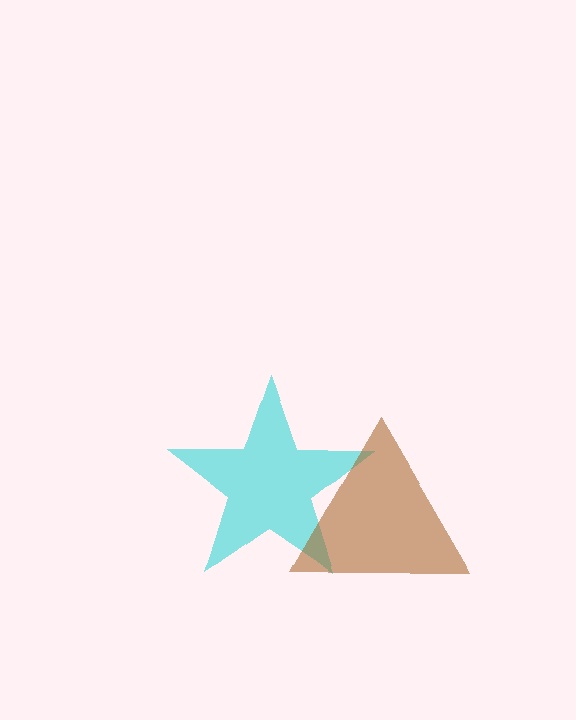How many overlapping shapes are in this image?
There are 2 overlapping shapes in the image.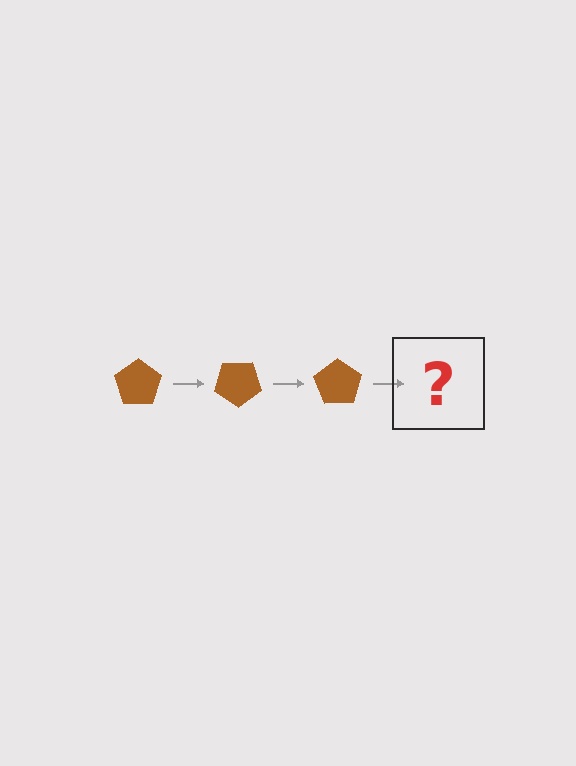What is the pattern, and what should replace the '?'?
The pattern is that the pentagon rotates 35 degrees each step. The '?' should be a brown pentagon rotated 105 degrees.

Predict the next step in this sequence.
The next step is a brown pentagon rotated 105 degrees.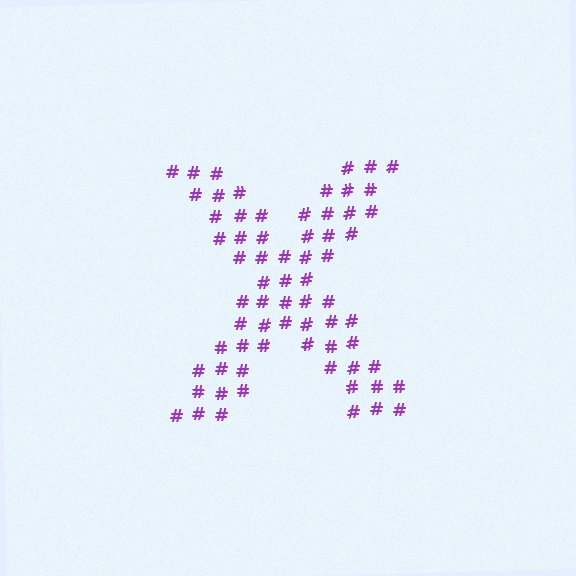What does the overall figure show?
The overall figure shows the letter X.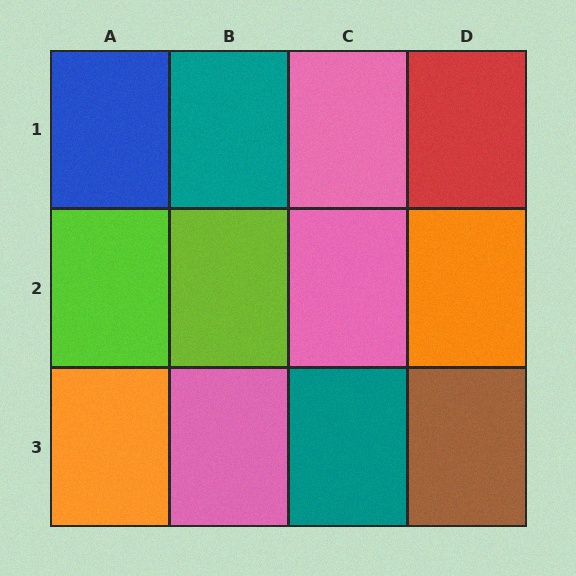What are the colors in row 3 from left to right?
Orange, pink, teal, brown.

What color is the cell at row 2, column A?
Lime.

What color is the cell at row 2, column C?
Pink.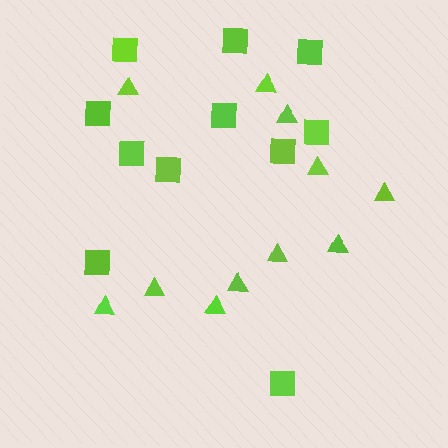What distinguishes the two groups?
There are 2 groups: one group of squares (11) and one group of triangles (11).